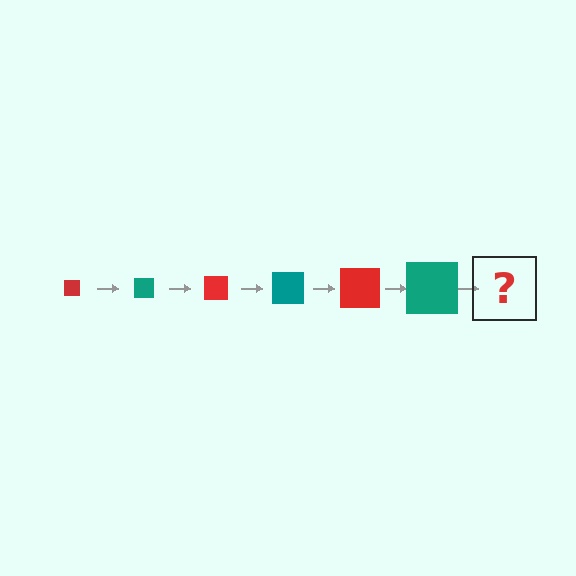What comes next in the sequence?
The next element should be a red square, larger than the previous one.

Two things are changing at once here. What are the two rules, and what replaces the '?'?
The two rules are that the square grows larger each step and the color cycles through red and teal. The '?' should be a red square, larger than the previous one.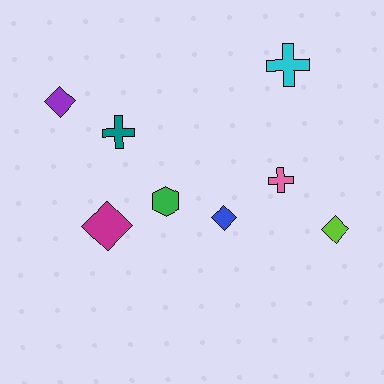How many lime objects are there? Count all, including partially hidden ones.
There is 1 lime object.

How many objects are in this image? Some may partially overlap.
There are 8 objects.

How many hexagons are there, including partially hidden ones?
There is 1 hexagon.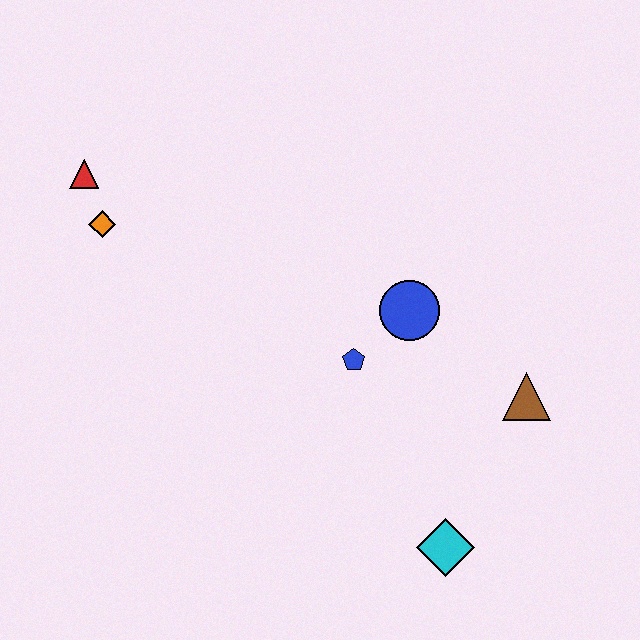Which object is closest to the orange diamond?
The red triangle is closest to the orange diamond.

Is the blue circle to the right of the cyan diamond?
No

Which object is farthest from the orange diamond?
The cyan diamond is farthest from the orange diamond.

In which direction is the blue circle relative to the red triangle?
The blue circle is to the right of the red triangle.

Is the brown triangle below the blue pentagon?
Yes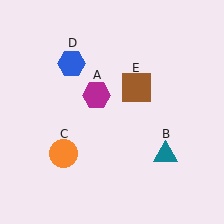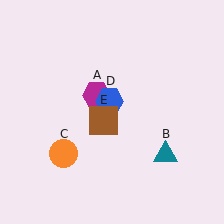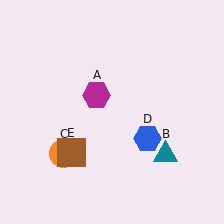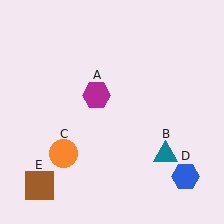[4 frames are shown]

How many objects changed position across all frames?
2 objects changed position: blue hexagon (object D), brown square (object E).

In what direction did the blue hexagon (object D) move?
The blue hexagon (object D) moved down and to the right.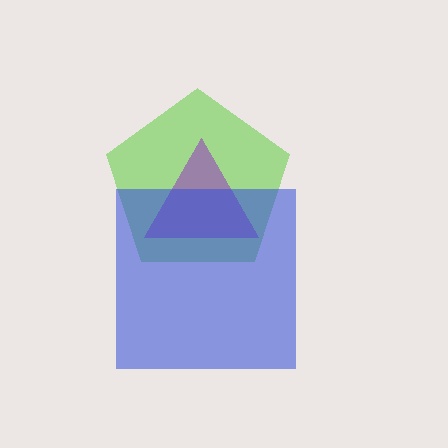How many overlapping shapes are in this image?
There are 3 overlapping shapes in the image.